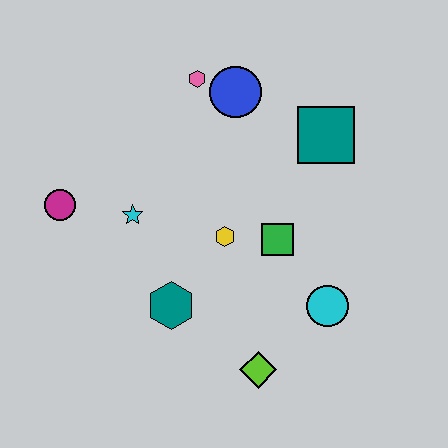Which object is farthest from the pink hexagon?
The lime diamond is farthest from the pink hexagon.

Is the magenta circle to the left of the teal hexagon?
Yes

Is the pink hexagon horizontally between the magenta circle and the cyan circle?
Yes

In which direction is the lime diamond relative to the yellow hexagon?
The lime diamond is below the yellow hexagon.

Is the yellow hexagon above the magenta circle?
No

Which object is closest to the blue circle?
The pink hexagon is closest to the blue circle.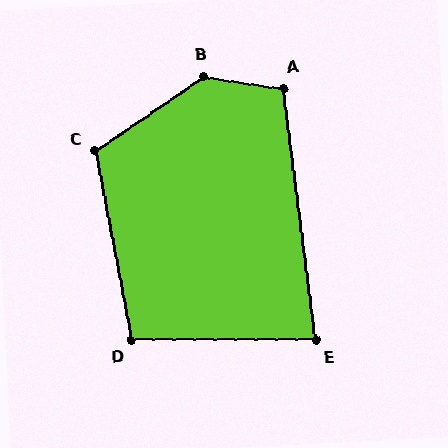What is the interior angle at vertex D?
Approximately 101 degrees (obtuse).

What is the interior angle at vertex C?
Approximately 113 degrees (obtuse).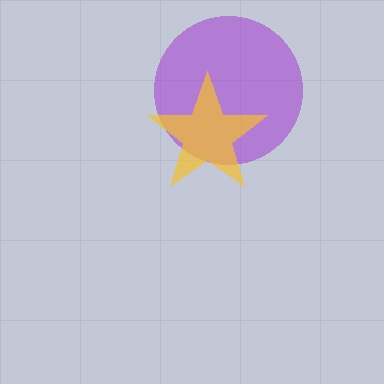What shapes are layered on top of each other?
The layered shapes are: a purple circle, a yellow star.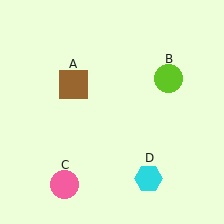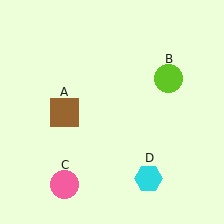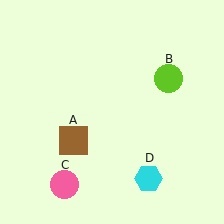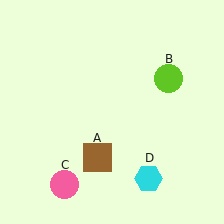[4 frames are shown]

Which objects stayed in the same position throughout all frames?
Lime circle (object B) and pink circle (object C) and cyan hexagon (object D) remained stationary.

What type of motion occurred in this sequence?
The brown square (object A) rotated counterclockwise around the center of the scene.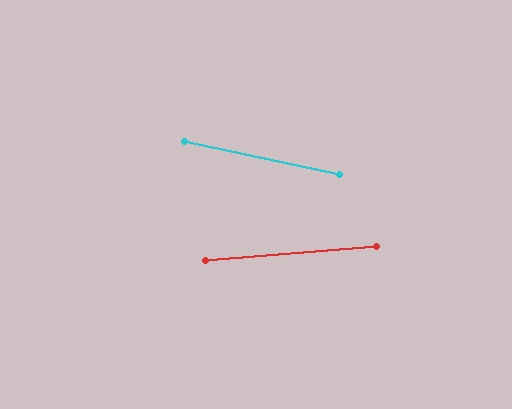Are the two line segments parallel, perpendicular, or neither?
Neither parallel nor perpendicular — they differ by about 17°.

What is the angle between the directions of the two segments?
Approximately 17 degrees.